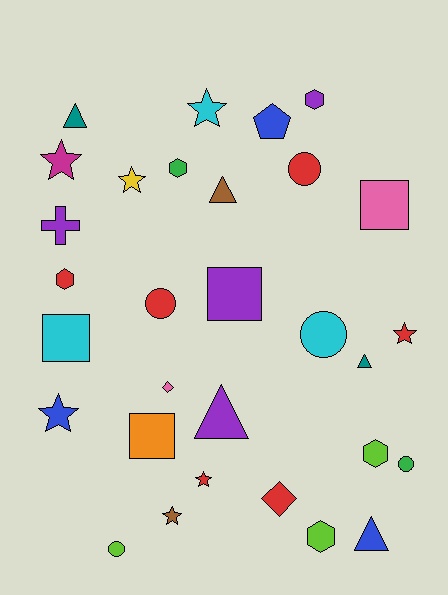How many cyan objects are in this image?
There are 3 cyan objects.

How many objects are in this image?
There are 30 objects.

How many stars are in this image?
There are 7 stars.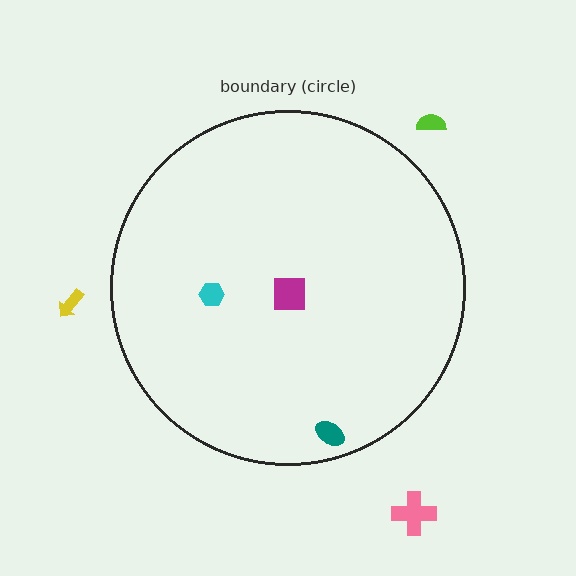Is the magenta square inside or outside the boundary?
Inside.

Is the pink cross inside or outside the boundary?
Outside.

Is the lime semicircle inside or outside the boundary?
Outside.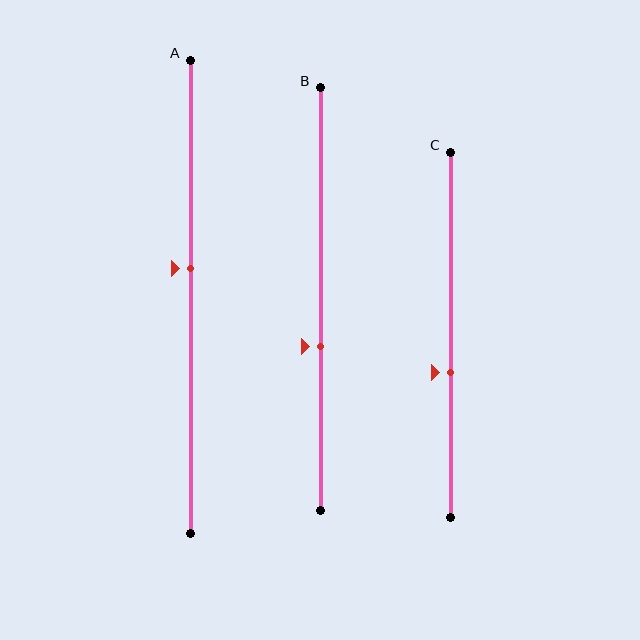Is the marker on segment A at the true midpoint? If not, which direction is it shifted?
No, the marker on segment A is shifted upward by about 6% of the segment length.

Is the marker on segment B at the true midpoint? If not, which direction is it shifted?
No, the marker on segment B is shifted downward by about 11% of the segment length.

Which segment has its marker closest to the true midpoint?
Segment A has its marker closest to the true midpoint.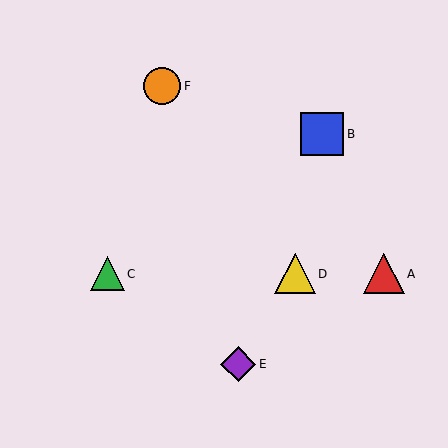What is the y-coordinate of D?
Object D is at y≈274.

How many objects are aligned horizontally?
3 objects (A, C, D) are aligned horizontally.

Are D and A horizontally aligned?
Yes, both are at y≈274.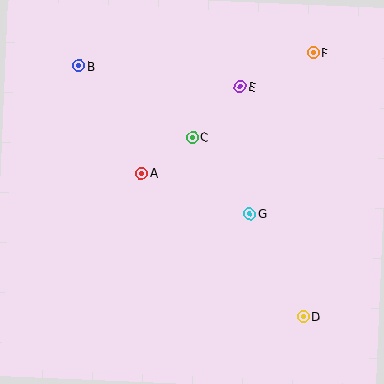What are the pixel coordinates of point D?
Point D is at (303, 317).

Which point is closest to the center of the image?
Point A at (142, 173) is closest to the center.